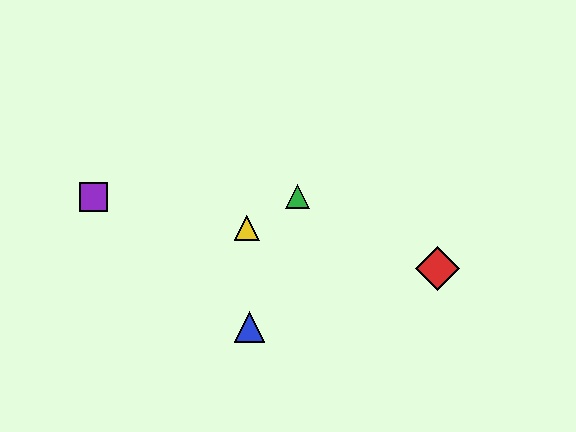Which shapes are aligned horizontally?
The green triangle, the purple square are aligned horizontally.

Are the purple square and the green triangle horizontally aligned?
Yes, both are at y≈197.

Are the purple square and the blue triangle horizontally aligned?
No, the purple square is at y≈197 and the blue triangle is at y≈327.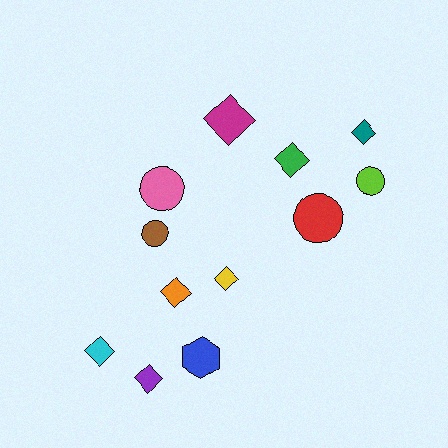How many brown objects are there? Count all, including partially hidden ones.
There is 1 brown object.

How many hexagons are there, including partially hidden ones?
There is 1 hexagon.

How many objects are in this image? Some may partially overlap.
There are 12 objects.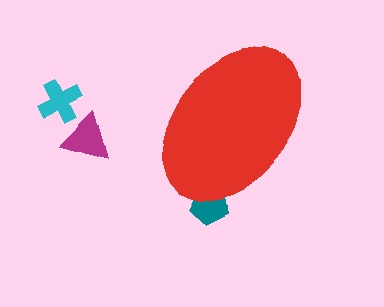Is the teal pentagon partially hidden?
Yes, the teal pentagon is partially hidden behind the red ellipse.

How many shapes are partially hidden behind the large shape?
1 shape is partially hidden.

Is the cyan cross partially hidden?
No, the cyan cross is fully visible.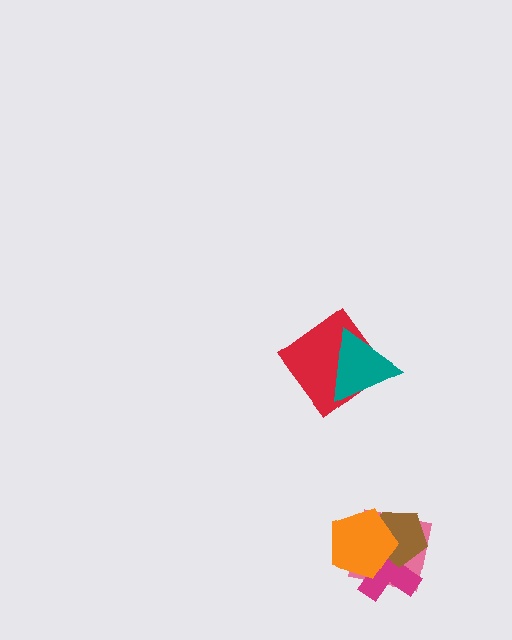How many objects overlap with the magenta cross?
3 objects overlap with the magenta cross.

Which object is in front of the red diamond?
The teal triangle is in front of the red diamond.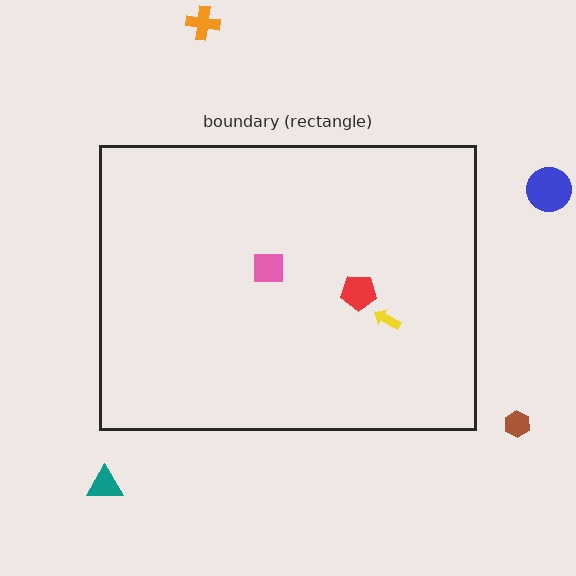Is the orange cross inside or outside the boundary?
Outside.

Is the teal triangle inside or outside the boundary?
Outside.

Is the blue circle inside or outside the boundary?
Outside.